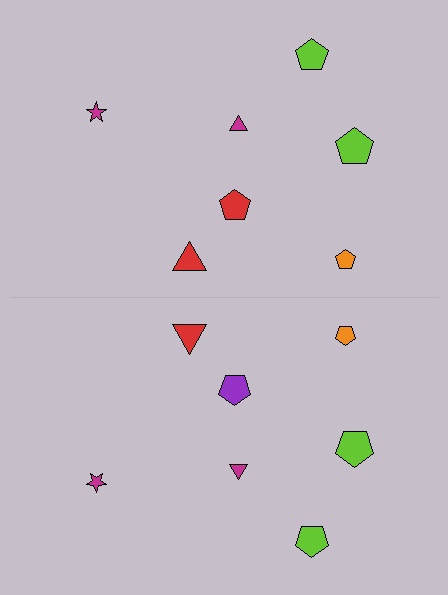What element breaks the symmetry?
The purple pentagon on the bottom side breaks the symmetry — its mirror counterpart is red.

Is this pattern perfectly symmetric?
No, the pattern is not perfectly symmetric. The purple pentagon on the bottom side breaks the symmetry — its mirror counterpart is red.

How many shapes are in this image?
There are 14 shapes in this image.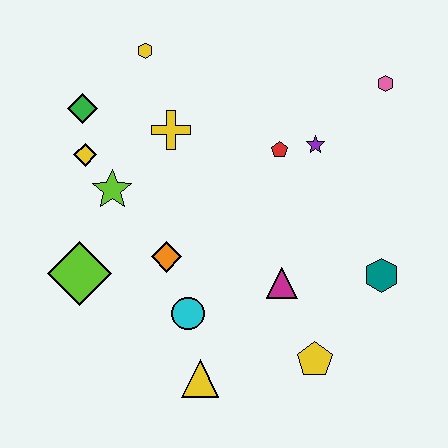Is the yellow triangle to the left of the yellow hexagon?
No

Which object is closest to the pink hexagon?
The purple star is closest to the pink hexagon.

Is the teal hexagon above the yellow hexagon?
No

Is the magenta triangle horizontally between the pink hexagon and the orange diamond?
Yes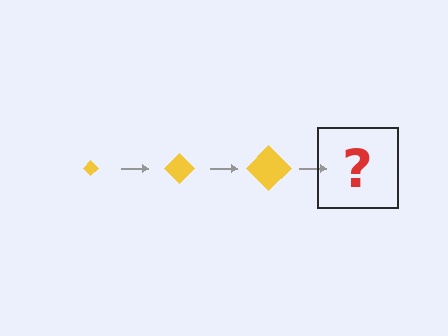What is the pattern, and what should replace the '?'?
The pattern is that the diamond gets progressively larger each step. The '?' should be a yellow diamond, larger than the previous one.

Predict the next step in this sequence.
The next step is a yellow diamond, larger than the previous one.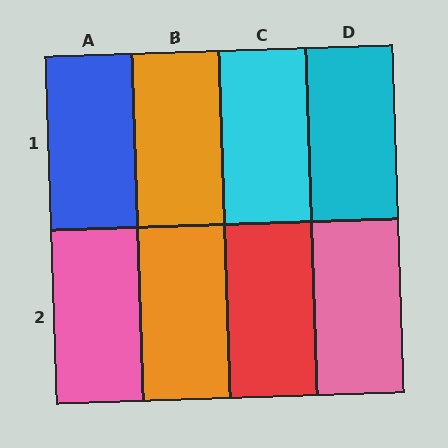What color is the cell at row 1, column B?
Orange.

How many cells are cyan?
2 cells are cyan.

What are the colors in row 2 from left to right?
Pink, orange, red, pink.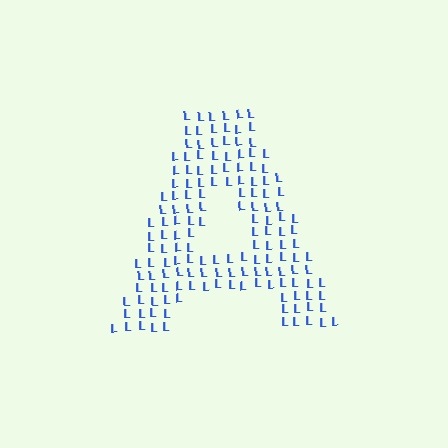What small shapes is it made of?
It is made of small letter L's.